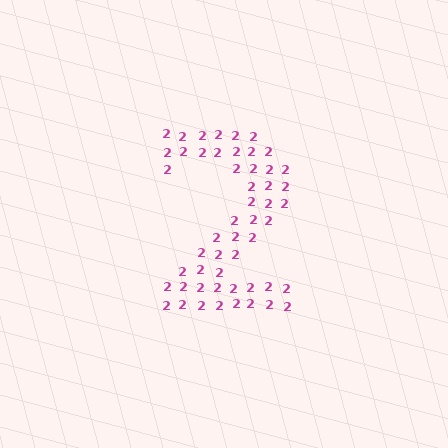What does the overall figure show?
The overall figure shows the digit 2.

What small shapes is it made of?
It is made of small digit 2's.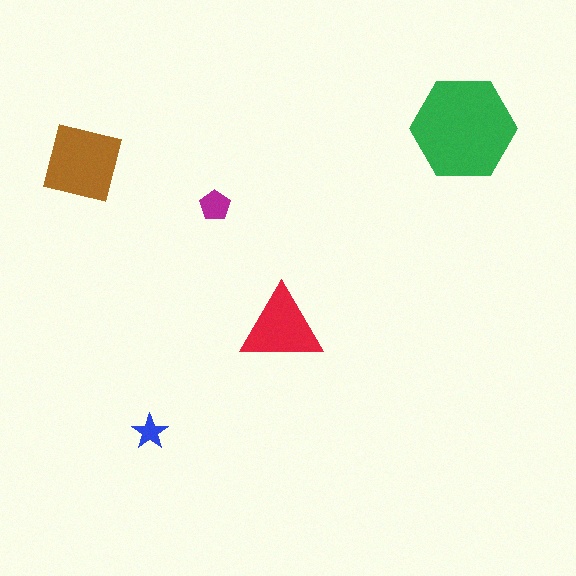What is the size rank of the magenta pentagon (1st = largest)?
4th.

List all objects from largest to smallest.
The green hexagon, the brown square, the red triangle, the magenta pentagon, the blue star.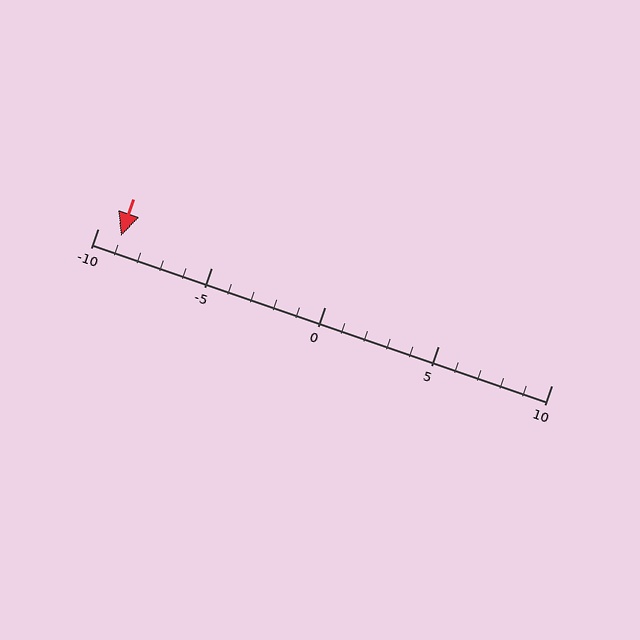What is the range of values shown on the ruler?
The ruler shows values from -10 to 10.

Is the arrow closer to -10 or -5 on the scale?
The arrow is closer to -10.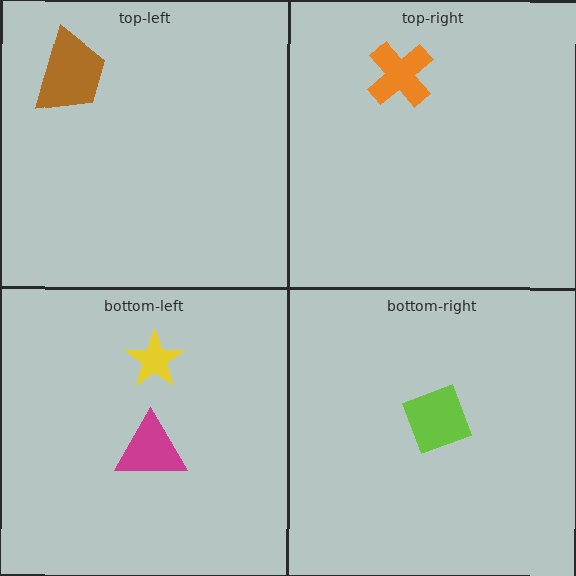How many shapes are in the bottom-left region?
2.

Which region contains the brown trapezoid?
The top-left region.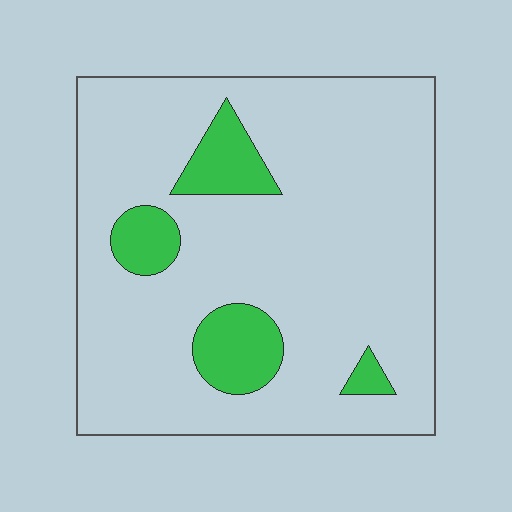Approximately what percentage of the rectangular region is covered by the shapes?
Approximately 15%.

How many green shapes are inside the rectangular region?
4.